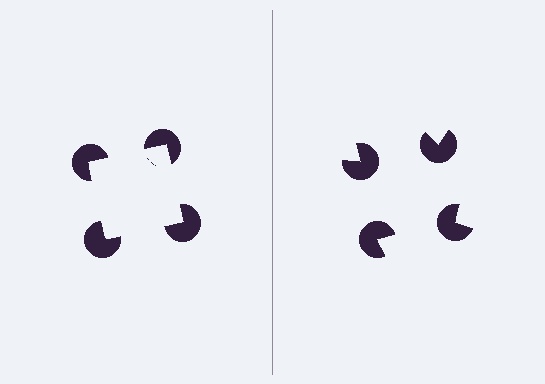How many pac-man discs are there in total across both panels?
8 — 4 on each side.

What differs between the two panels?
The pac-man discs are positioned identically on both sides; only the wedge orientations differ. On the left they align to a square; on the right they are misaligned.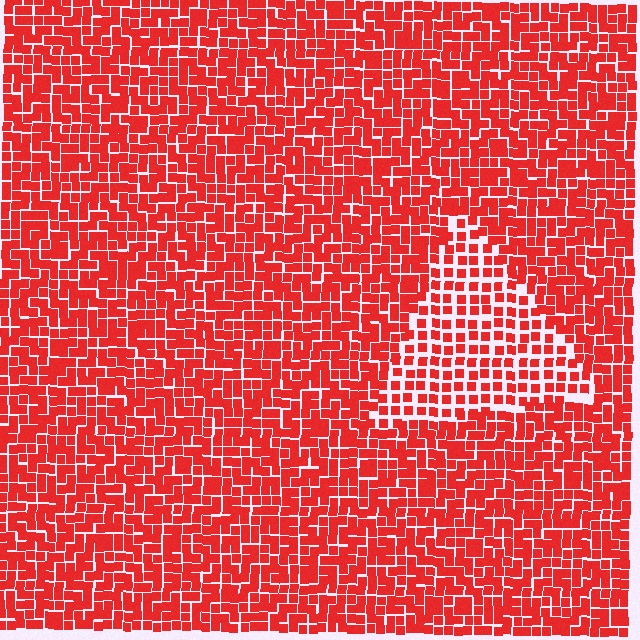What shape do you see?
I see a triangle.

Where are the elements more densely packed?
The elements are more densely packed outside the triangle boundary.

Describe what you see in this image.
The image contains small red elements arranged at two different densities. A triangle-shaped region is visible where the elements are less densely packed than the surrounding area.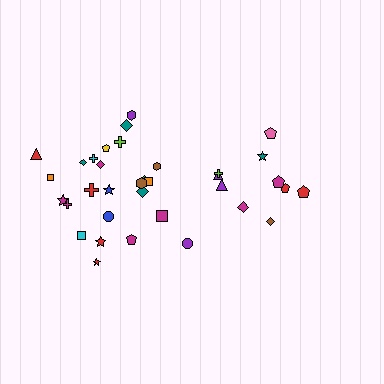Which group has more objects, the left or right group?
The left group.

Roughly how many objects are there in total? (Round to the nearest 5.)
Roughly 35 objects in total.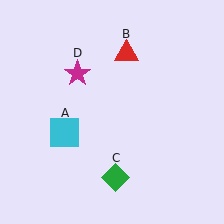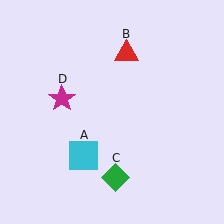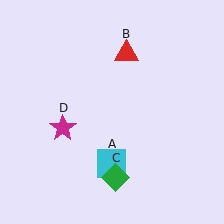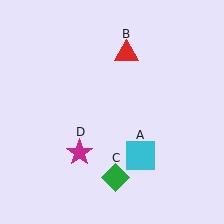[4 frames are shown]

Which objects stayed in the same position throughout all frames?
Red triangle (object B) and green diamond (object C) remained stationary.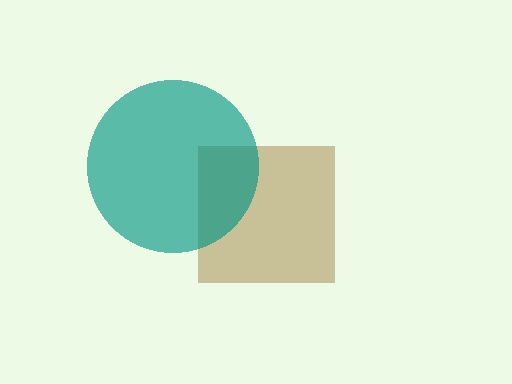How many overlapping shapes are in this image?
There are 2 overlapping shapes in the image.